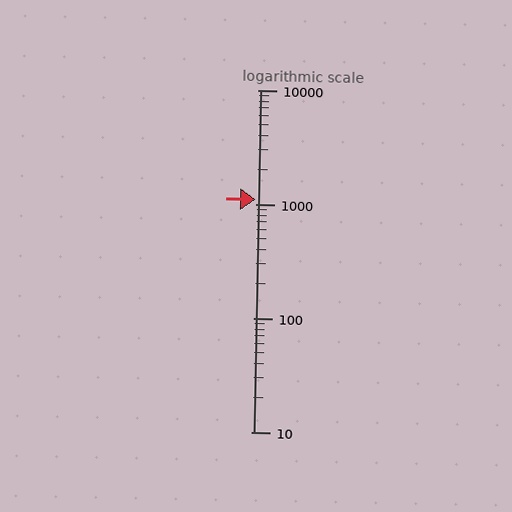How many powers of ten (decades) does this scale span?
The scale spans 3 decades, from 10 to 10000.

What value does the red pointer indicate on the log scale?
The pointer indicates approximately 1100.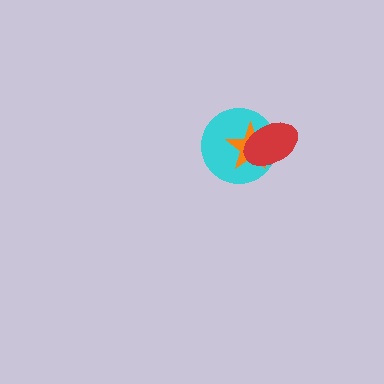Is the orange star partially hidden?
Yes, it is partially covered by another shape.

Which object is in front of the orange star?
The red ellipse is in front of the orange star.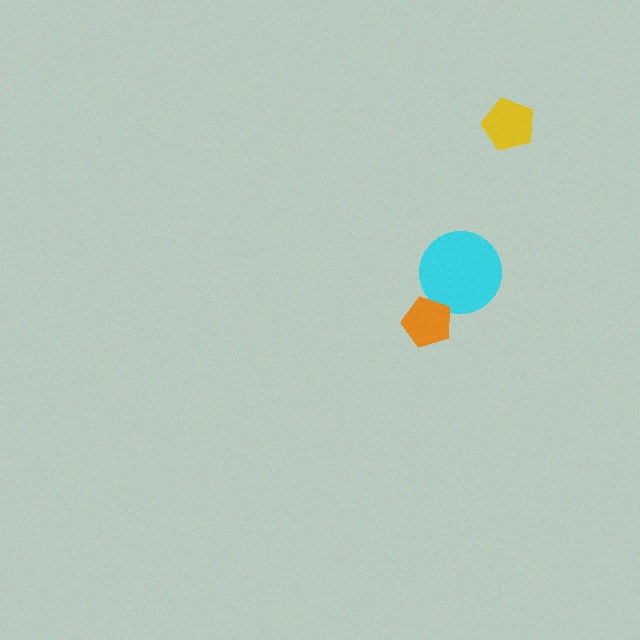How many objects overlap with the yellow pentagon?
0 objects overlap with the yellow pentagon.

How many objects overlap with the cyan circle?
1 object overlaps with the cyan circle.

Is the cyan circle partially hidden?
Yes, it is partially covered by another shape.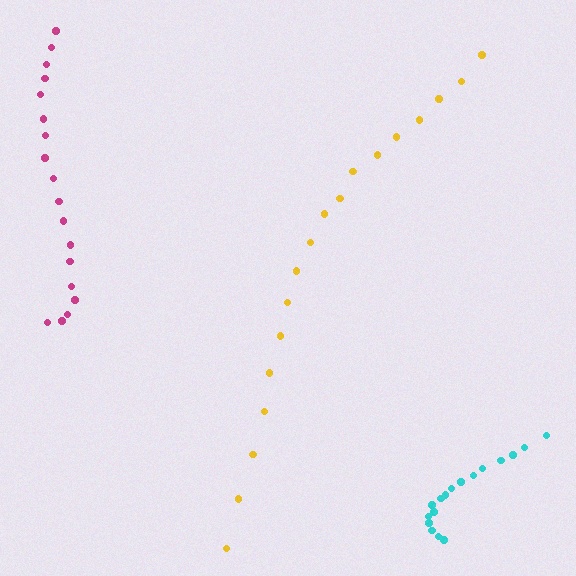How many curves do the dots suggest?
There are 3 distinct paths.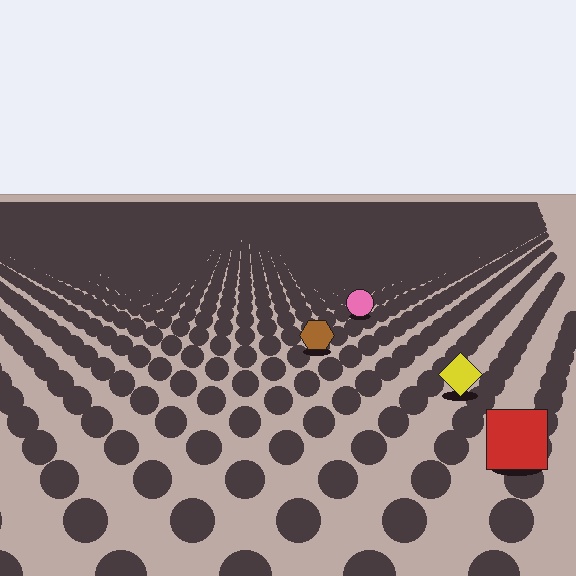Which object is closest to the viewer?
The red square is closest. The texture marks near it are larger and more spread out.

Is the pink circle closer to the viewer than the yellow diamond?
No. The yellow diamond is closer — you can tell from the texture gradient: the ground texture is coarser near it.